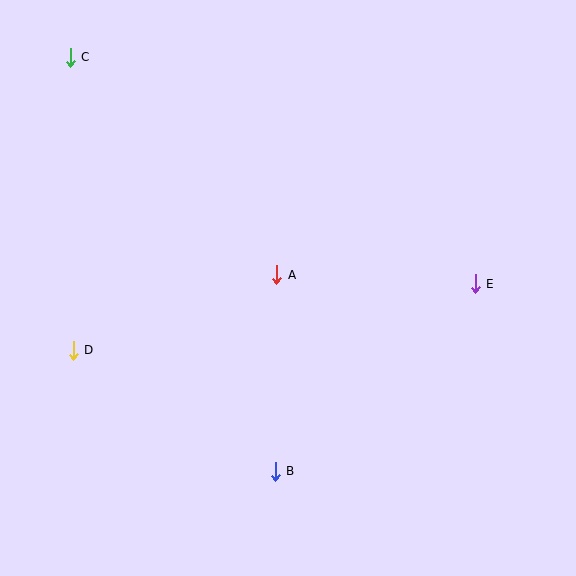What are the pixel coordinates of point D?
Point D is at (73, 350).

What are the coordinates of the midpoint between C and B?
The midpoint between C and B is at (173, 264).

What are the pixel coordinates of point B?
Point B is at (275, 471).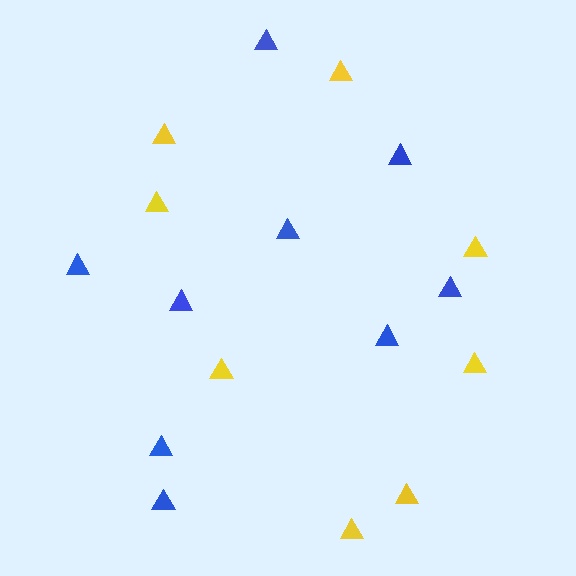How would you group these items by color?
There are 2 groups: one group of yellow triangles (8) and one group of blue triangles (9).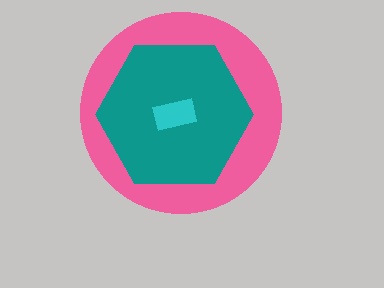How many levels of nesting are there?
3.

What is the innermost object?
The cyan rectangle.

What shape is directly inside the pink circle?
The teal hexagon.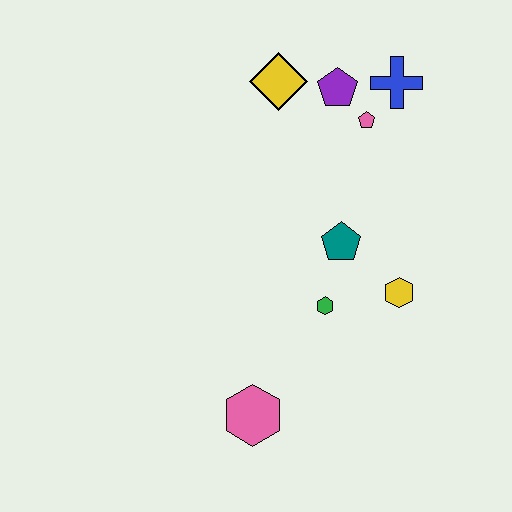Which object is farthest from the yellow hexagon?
The yellow diamond is farthest from the yellow hexagon.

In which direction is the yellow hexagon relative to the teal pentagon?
The yellow hexagon is to the right of the teal pentagon.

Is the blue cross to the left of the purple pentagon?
No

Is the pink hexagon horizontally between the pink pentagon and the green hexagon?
No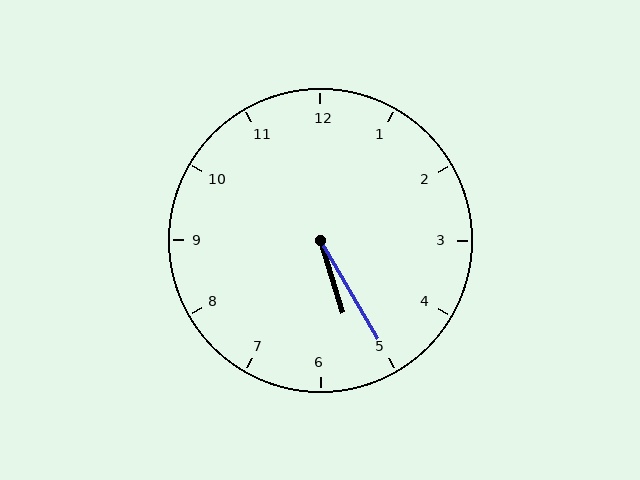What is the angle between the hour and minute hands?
Approximately 12 degrees.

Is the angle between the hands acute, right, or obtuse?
It is acute.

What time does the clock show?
5:25.